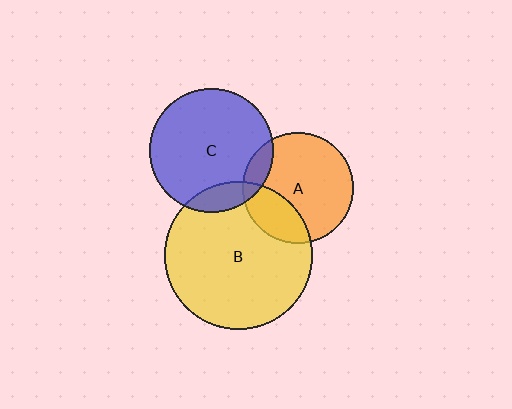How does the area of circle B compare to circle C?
Approximately 1.4 times.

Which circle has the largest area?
Circle B (yellow).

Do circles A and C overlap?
Yes.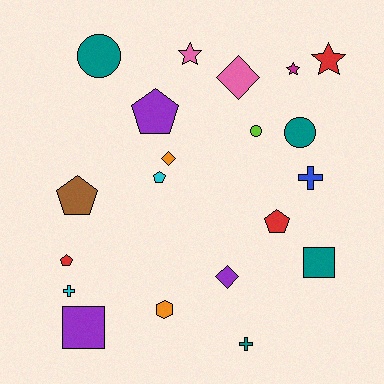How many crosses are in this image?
There are 3 crosses.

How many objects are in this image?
There are 20 objects.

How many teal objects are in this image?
There are 4 teal objects.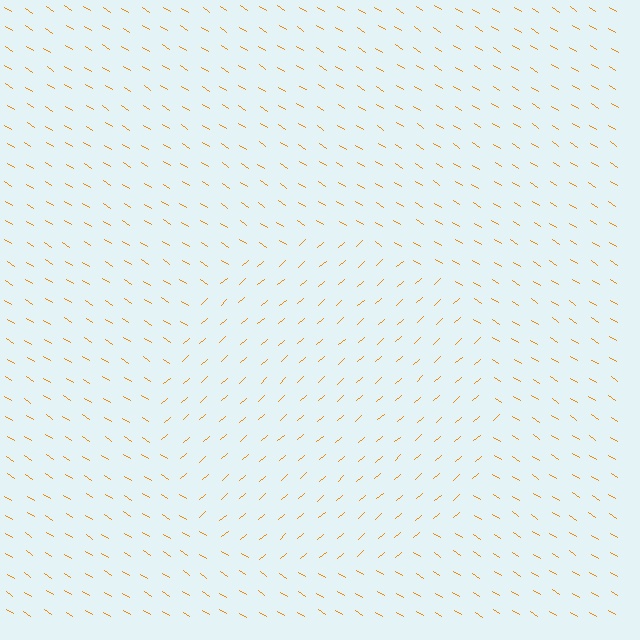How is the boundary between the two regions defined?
The boundary is defined purely by a change in line orientation (approximately 73 degrees difference). All lines are the same color and thickness.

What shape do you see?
I see a circle.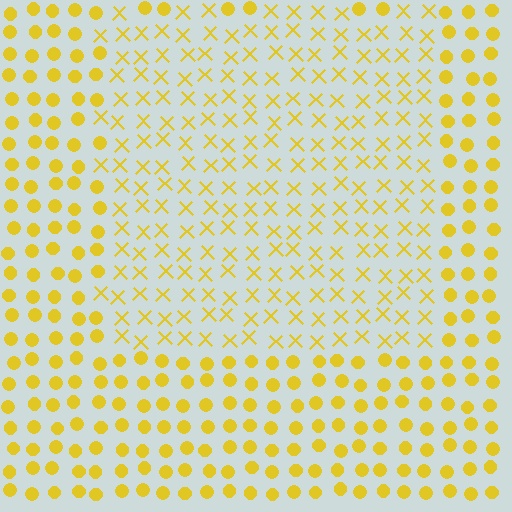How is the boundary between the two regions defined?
The boundary is defined by a change in element shape: X marks inside vs. circles outside. All elements share the same color and spacing.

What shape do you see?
I see a rectangle.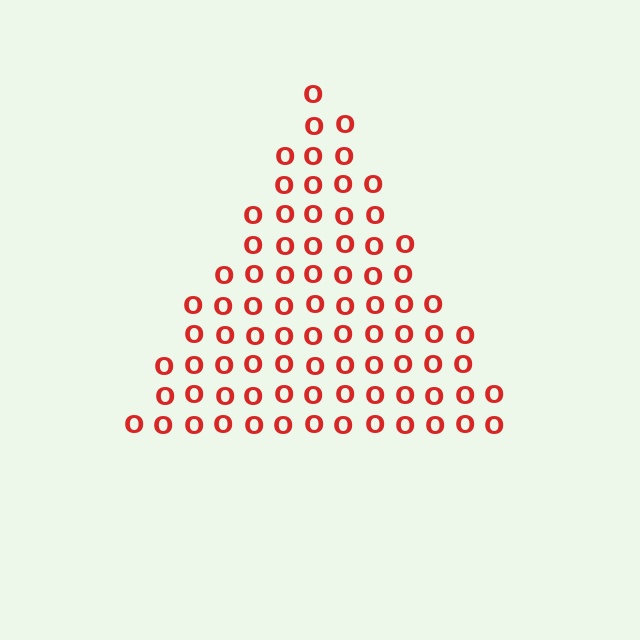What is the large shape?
The large shape is a triangle.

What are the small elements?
The small elements are letter O's.